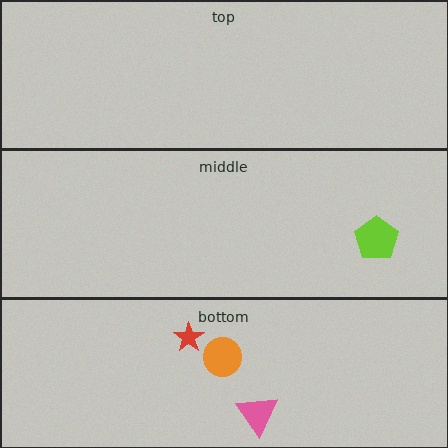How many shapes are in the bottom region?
3.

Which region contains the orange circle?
The bottom region.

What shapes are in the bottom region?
The red star, the pink triangle, the orange circle.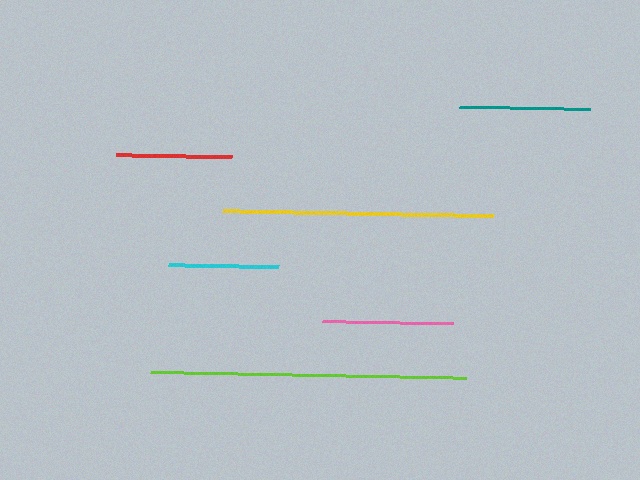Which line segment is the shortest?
The cyan line is the shortest at approximately 110 pixels.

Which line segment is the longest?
The lime line is the longest at approximately 316 pixels.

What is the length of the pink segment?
The pink segment is approximately 132 pixels long.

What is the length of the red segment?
The red segment is approximately 117 pixels long.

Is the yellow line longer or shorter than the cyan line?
The yellow line is longer than the cyan line.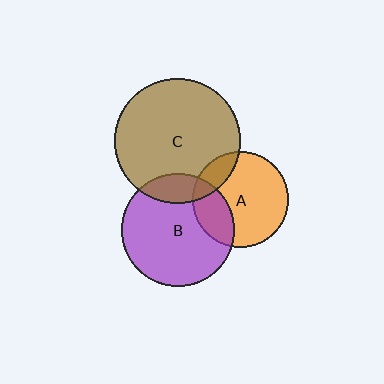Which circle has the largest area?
Circle C (brown).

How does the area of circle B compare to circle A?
Approximately 1.4 times.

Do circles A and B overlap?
Yes.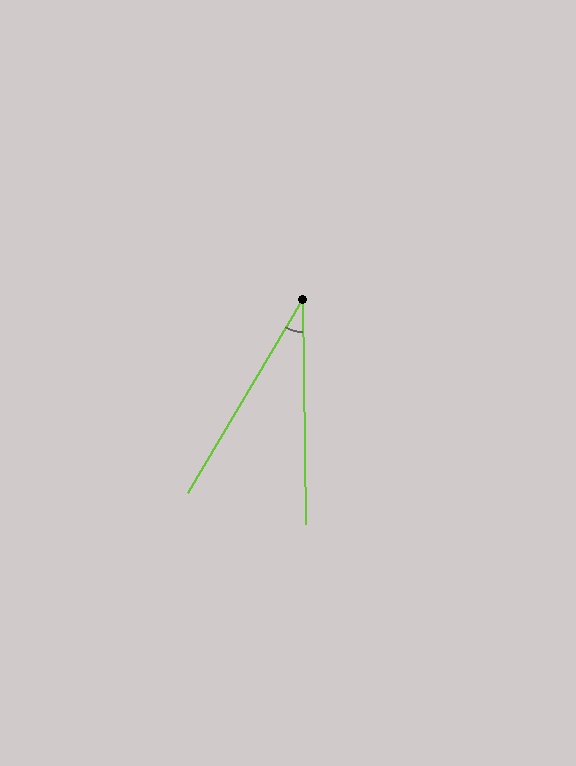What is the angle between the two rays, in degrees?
Approximately 31 degrees.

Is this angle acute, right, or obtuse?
It is acute.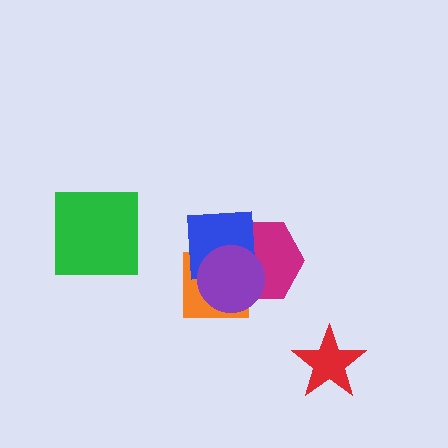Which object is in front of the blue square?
The purple circle is in front of the blue square.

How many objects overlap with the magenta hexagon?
3 objects overlap with the magenta hexagon.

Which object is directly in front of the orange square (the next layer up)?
The magenta hexagon is directly in front of the orange square.